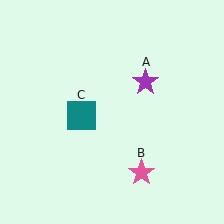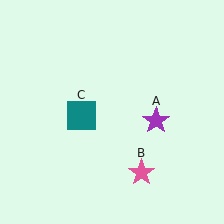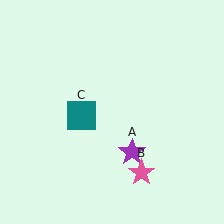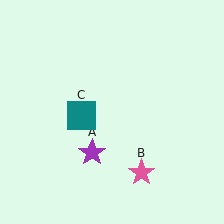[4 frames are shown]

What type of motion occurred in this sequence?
The purple star (object A) rotated clockwise around the center of the scene.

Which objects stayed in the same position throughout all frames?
Pink star (object B) and teal square (object C) remained stationary.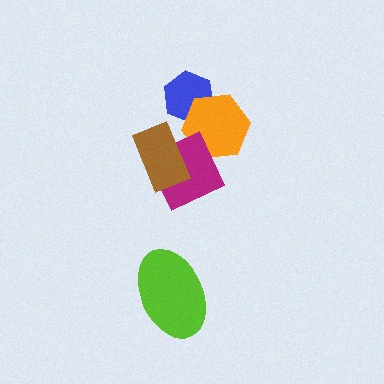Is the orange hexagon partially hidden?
Yes, it is partially covered by another shape.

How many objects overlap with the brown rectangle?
1 object overlaps with the brown rectangle.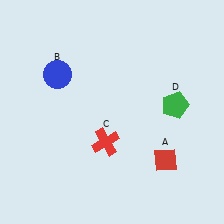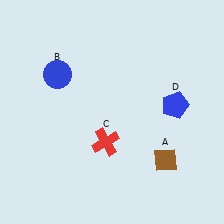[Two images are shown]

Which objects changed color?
A changed from red to brown. D changed from green to blue.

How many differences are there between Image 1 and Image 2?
There are 2 differences between the two images.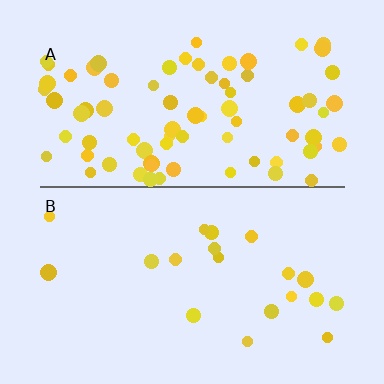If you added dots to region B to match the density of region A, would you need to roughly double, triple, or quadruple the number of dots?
Approximately quadruple.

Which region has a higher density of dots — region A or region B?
A (the top).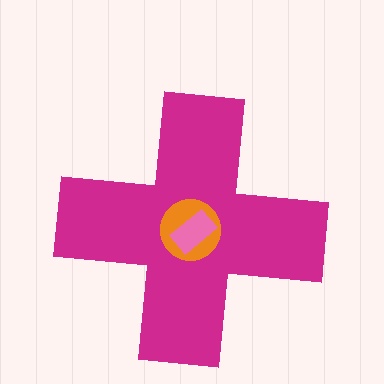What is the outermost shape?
The magenta cross.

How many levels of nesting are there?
3.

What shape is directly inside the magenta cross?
The orange circle.